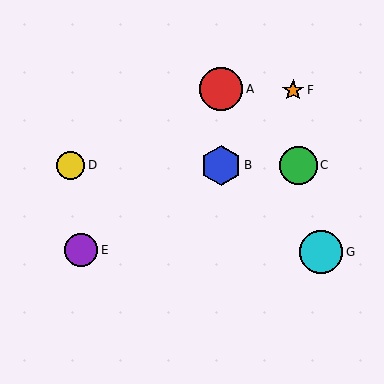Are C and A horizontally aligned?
No, C is at y≈165 and A is at y≈89.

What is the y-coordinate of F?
Object F is at y≈90.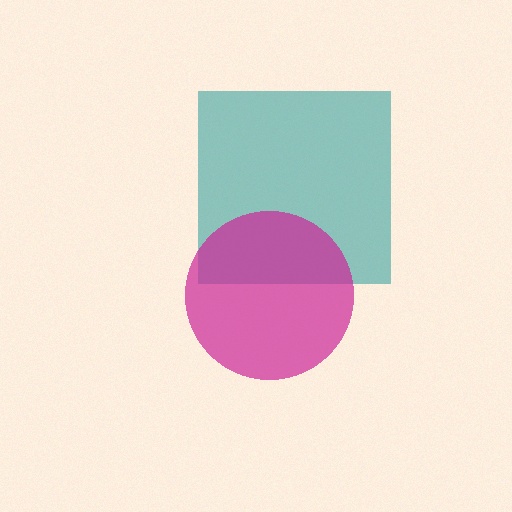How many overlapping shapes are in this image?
There are 2 overlapping shapes in the image.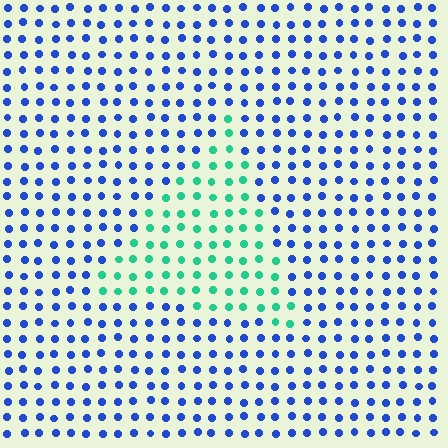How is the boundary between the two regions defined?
The boundary is defined purely by a slight shift in hue (about 68 degrees). Spacing, size, and orientation are identical on both sides.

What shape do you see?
I see a triangle.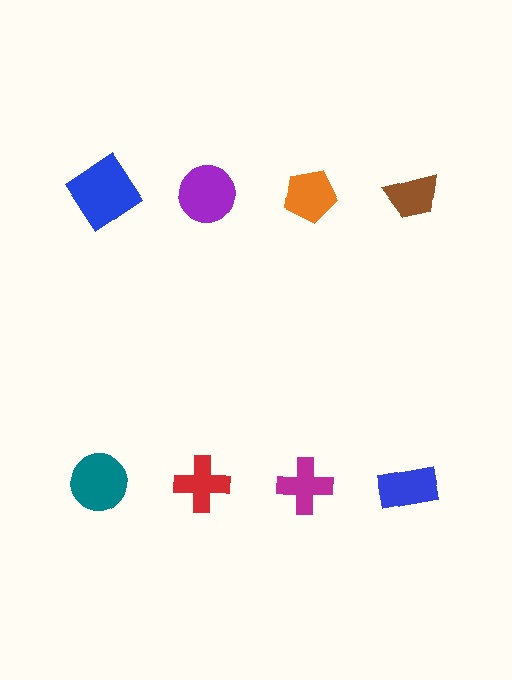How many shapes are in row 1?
4 shapes.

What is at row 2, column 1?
A teal circle.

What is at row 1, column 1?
A blue diamond.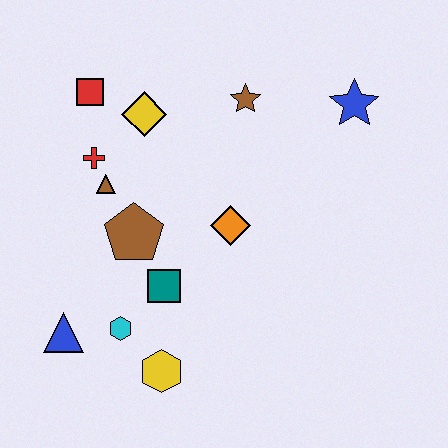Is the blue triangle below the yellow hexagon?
No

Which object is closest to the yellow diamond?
The red square is closest to the yellow diamond.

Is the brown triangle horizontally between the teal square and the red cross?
Yes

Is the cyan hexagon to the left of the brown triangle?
No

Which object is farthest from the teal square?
The blue star is farthest from the teal square.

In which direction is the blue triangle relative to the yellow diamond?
The blue triangle is below the yellow diamond.